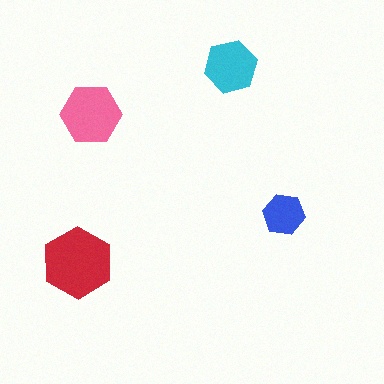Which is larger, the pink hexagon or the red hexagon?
The red one.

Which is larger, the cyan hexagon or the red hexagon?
The red one.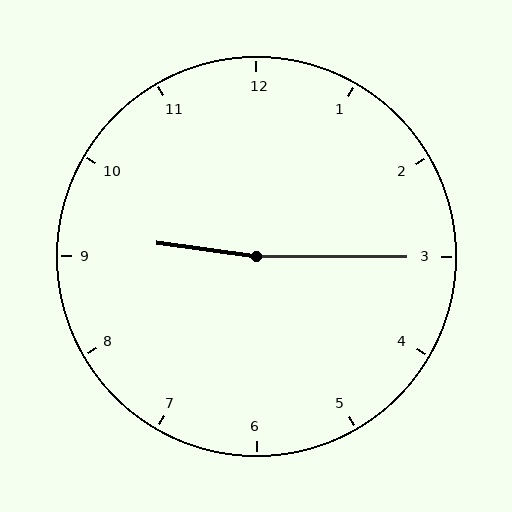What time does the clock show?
9:15.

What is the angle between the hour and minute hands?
Approximately 172 degrees.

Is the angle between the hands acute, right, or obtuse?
It is obtuse.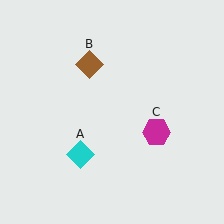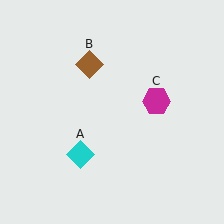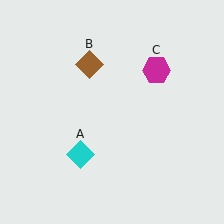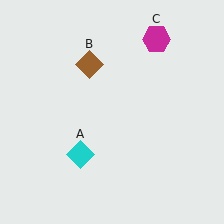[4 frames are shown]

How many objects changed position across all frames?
1 object changed position: magenta hexagon (object C).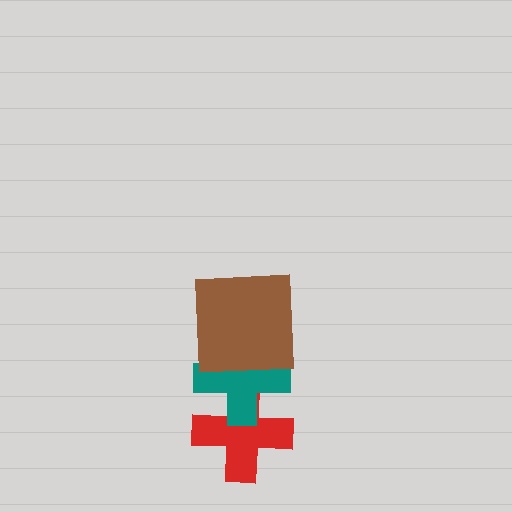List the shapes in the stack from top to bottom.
From top to bottom: the brown square, the teal cross, the red cross.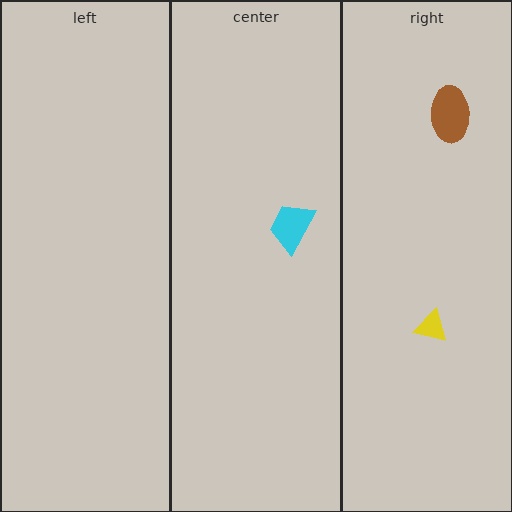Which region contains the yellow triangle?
The right region.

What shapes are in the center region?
The cyan trapezoid.